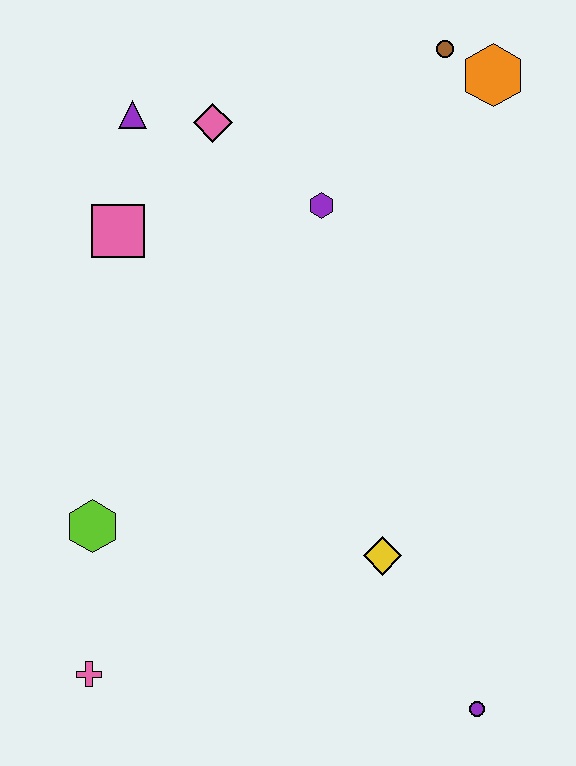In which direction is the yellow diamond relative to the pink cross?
The yellow diamond is to the right of the pink cross.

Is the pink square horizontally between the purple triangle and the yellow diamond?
No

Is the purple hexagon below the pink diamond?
Yes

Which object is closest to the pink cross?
The lime hexagon is closest to the pink cross.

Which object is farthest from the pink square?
The purple circle is farthest from the pink square.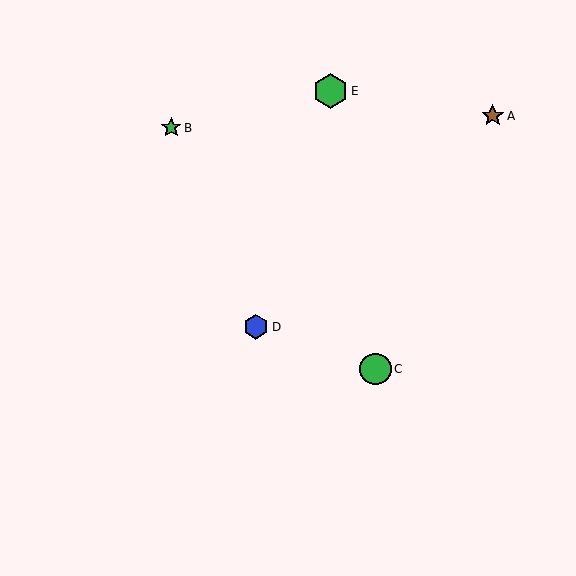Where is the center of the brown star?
The center of the brown star is at (493, 116).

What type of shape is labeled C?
Shape C is a green circle.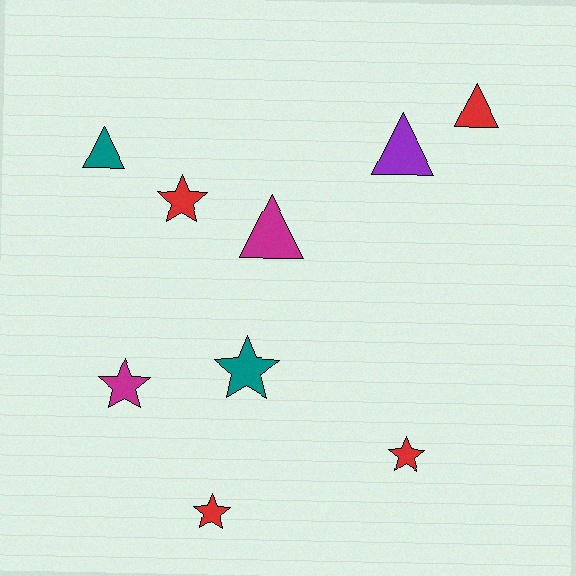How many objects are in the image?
There are 9 objects.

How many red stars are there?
There are 3 red stars.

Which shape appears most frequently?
Star, with 5 objects.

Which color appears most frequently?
Red, with 4 objects.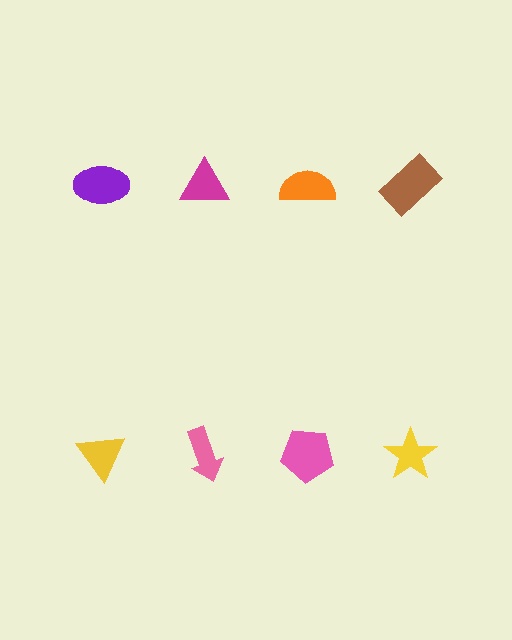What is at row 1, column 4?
A brown rectangle.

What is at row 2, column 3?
A pink pentagon.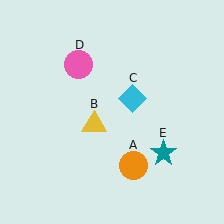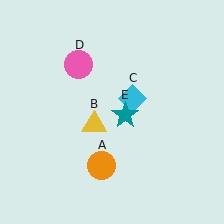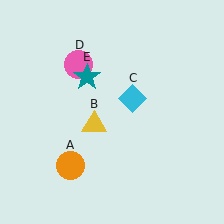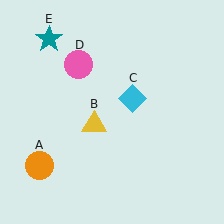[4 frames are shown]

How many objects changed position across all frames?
2 objects changed position: orange circle (object A), teal star (object E).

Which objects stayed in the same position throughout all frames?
Yellow triangle (object B) and cyan diamond (object C) and pink circle (object D) remained stationary.